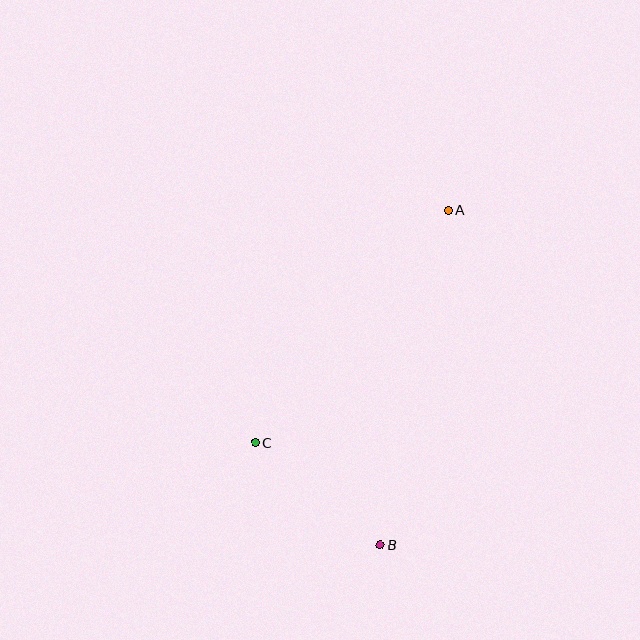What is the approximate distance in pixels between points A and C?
The distance between A and C is approximately 302 pixels.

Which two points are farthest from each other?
Points A and B are farthest from each other.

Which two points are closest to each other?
Points B and C are closest to each other.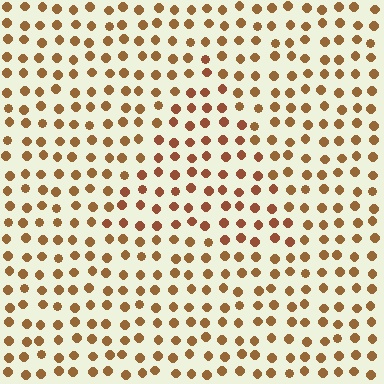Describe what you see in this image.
The image is filled with small brown elements in a uniform arrangement. A triangle-shaped region is visible where the elements are tinted to a slightly different hue, forming a subtle color boundary.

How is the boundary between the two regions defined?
The boundary is defined purely by a slight shift in hue (about 17 degrees). Spacing, size, and orientation are identical on both sides.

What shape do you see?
I see a triangle.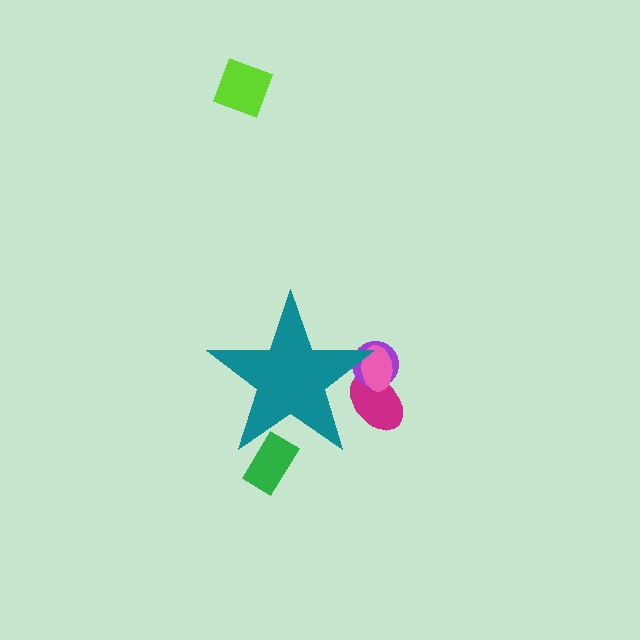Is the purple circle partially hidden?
Yes, the purple circle is partially hidden behind the teal star.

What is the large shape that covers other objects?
A teal star.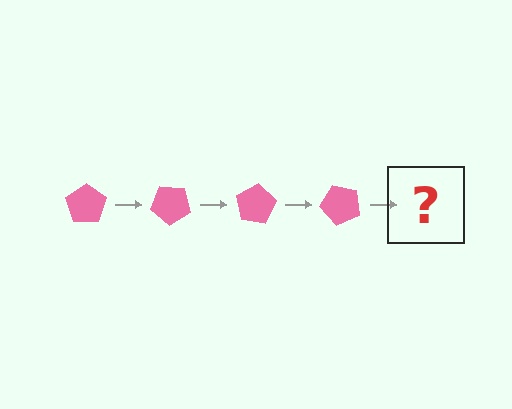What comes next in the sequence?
The next element should be a pink pentagon rotated 160 degrees.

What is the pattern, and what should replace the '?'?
The pattern is that the pentagon rotates 40 degrees each step. The '?' should be a pink pentagon rotated 160 degrees.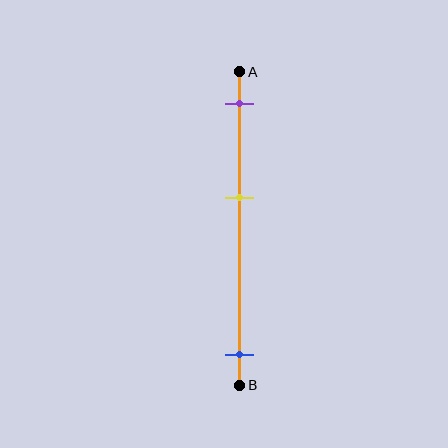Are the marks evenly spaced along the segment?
No, the marks are not evenly spaced.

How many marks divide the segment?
There are 3 marks dividing the segment.